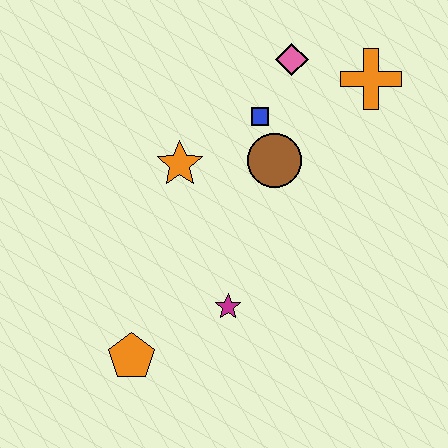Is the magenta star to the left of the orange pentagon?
No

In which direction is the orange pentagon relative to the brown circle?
The orange pentagon is below the brown circle.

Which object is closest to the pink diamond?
The blue square is closest to the pink diamond.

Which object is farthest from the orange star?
The orange cross is farthest from the orange star.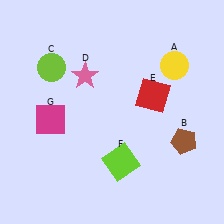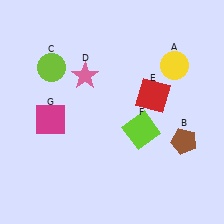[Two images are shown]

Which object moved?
The lime square (F) moved up.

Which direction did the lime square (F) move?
The lime square (F) moved up.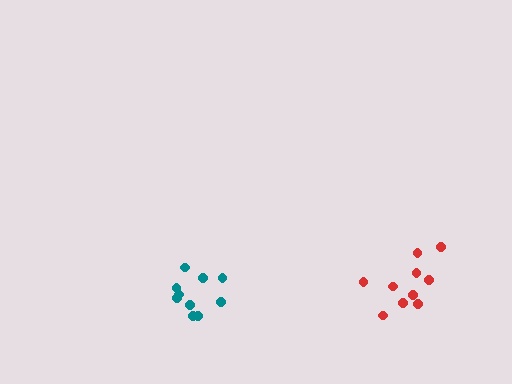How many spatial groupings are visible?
There are 2 spatial groupings.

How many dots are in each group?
Group 1: 10 dots, Group 2: 10 dots (20 total).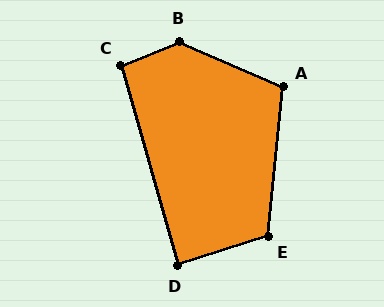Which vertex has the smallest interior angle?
D, at approximately 88 degrees.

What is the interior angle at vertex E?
Approximately 113 degrees (obtuse).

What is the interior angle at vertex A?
Approximately 108 degrees (obtuse).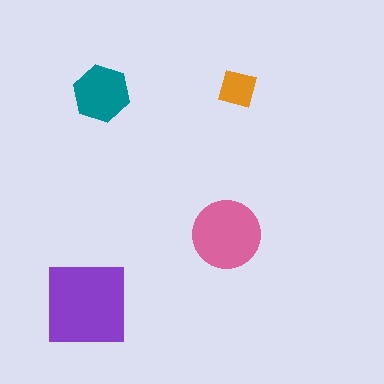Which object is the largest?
The purple square.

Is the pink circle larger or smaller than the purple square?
Smaller.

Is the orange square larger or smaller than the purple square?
Smaller.